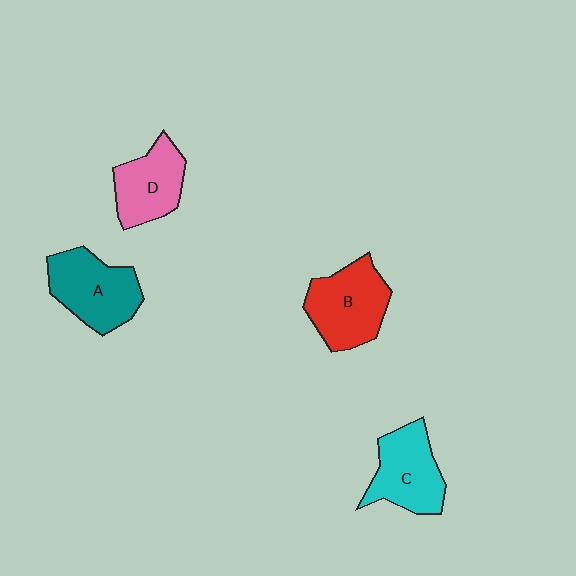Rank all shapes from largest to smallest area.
From largest to smallest: B (red), A (teal), C (cyan), D (pink).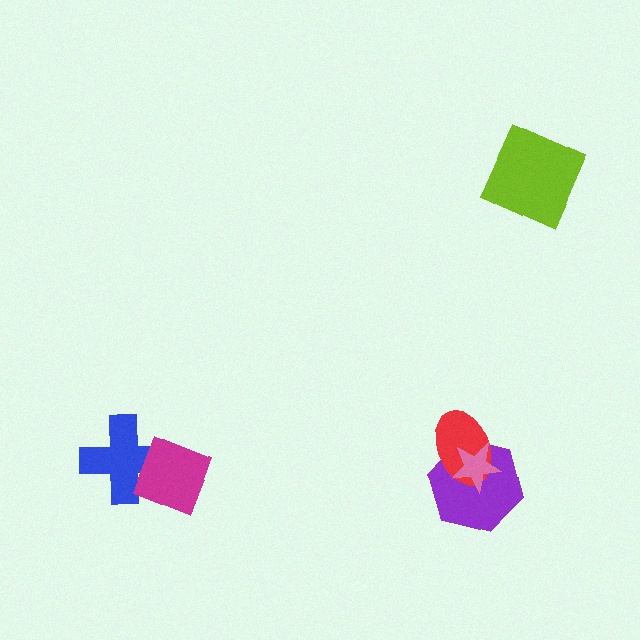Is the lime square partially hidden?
No, no other shape covers it.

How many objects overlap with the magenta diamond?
1 object overlaps with the magenta diamond.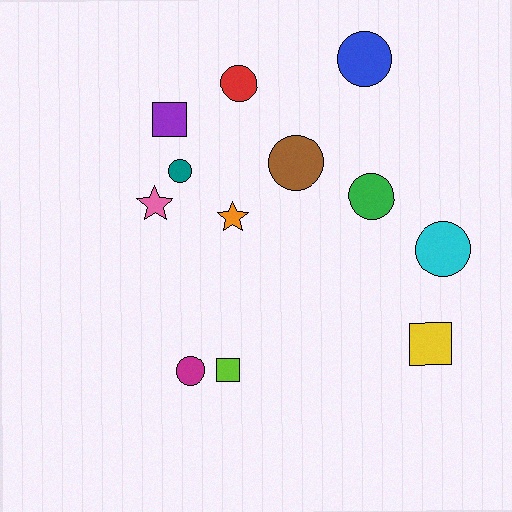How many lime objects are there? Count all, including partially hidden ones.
There is 1 lime object.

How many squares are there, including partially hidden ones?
There are 3 squares.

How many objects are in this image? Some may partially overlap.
There are 12 objects.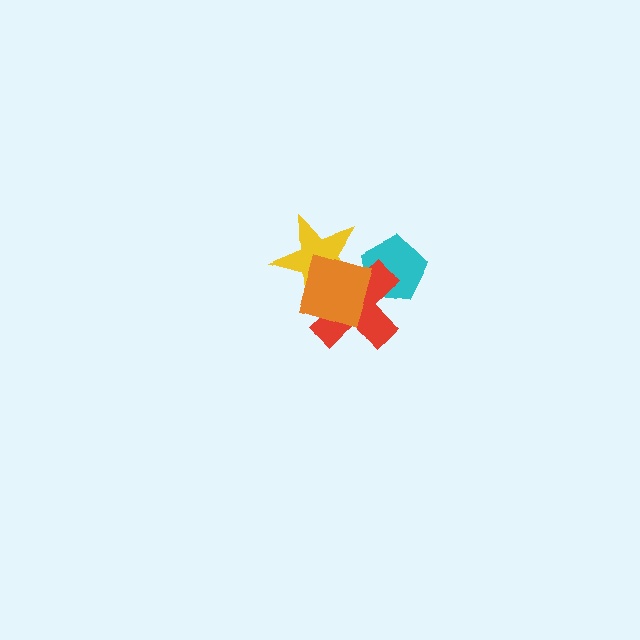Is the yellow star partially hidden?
Yes, it is partially covered by another shape.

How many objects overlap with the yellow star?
2 objects overlap with the yellow star.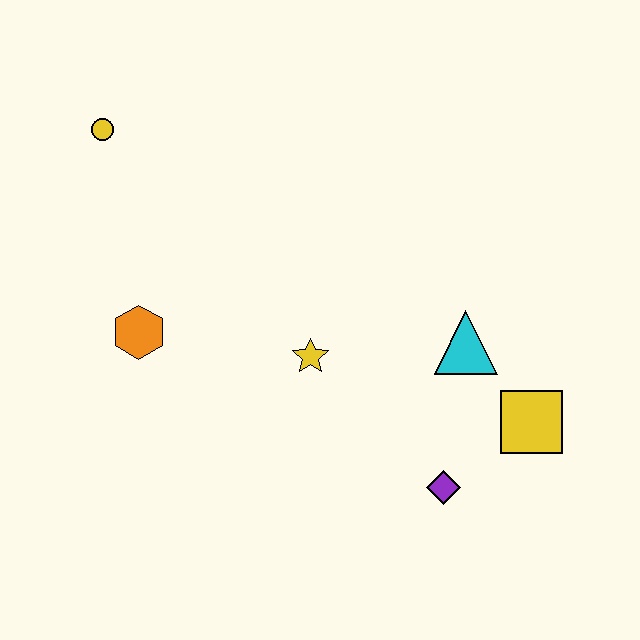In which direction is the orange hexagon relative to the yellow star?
The orange hexagon is to the left of the yellow star.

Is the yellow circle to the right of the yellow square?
No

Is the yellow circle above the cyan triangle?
Yes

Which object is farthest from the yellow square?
The yellow circle is farthest from the yellow square.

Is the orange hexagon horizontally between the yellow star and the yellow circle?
Yes